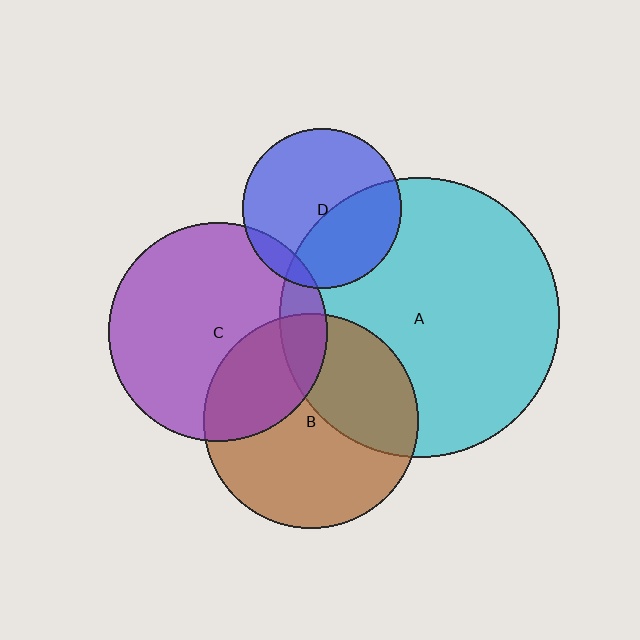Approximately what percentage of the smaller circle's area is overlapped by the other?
Approximately 40%.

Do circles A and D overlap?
Yes.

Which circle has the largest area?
Circle A (cyan).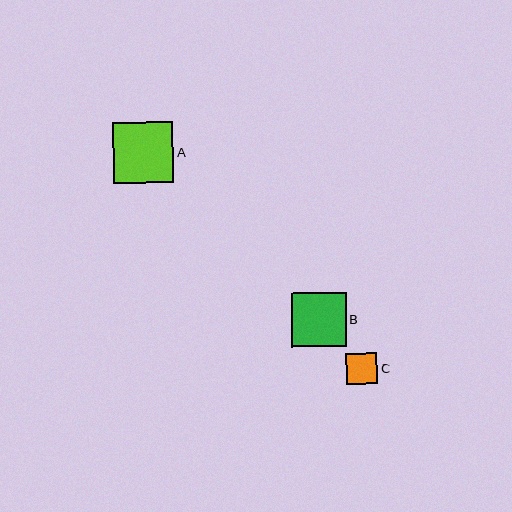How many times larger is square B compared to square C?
Square B is approximately 1.7 times the size of square C.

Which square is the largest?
Square A is the largest with a size of approximately 60 pixels.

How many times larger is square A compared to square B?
Square A is approximately 1.1 times the size of square B.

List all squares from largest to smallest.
From largest to smallest: A, B, C.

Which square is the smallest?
Square C is the smallest with a size of approximately 32 pixels.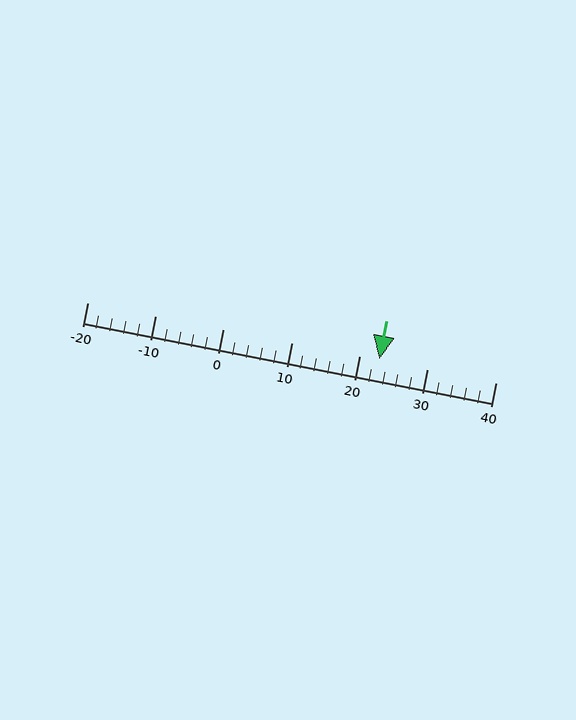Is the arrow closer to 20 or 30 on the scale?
The arrow is closer to 20.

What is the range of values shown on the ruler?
The ruler shows values from -20 to 40.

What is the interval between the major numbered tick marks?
The major tick marks are spaced 10 units apart.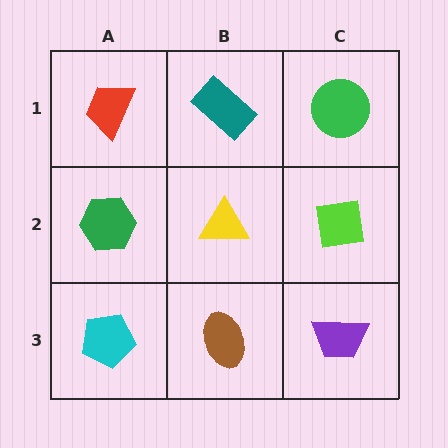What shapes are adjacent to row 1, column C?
A lime square (row 2, column C), a teal rectangle (row 1, column B).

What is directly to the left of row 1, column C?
A teal rectangle.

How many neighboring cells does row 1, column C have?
2.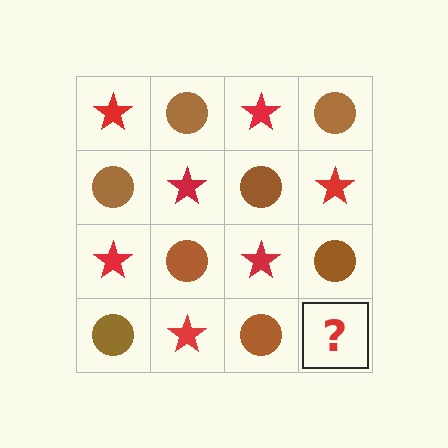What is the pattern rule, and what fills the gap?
The rule is that it alternates red star and brown circle in a checkerboard pattern. The gap should be filled with a red star.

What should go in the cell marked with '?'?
The missing cell should contain a red star.